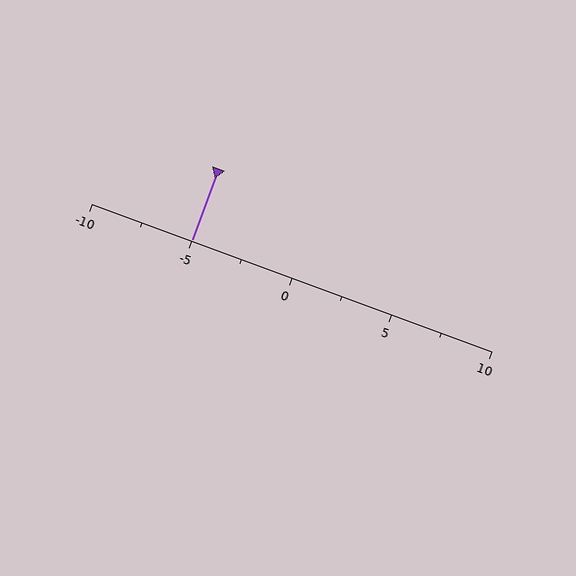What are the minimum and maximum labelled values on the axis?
The axis runs from -10 to 10.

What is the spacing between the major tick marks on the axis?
The major ticks are spaced 5 apart.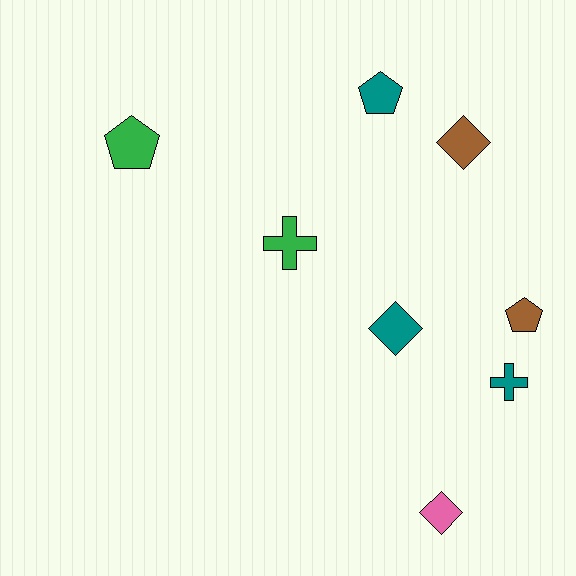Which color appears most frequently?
Teal, with 3 objects.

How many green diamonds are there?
There are no green diamonds.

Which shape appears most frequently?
Pentagon, with 3 objects.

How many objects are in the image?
There are 8 objects.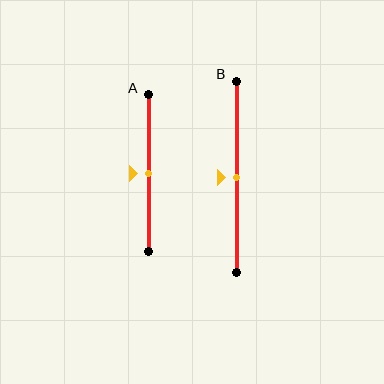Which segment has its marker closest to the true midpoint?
Segment A has its marker closest to the true midpoint.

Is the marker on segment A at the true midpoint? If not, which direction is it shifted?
Yes, the marker on segment A is at the true midpoint.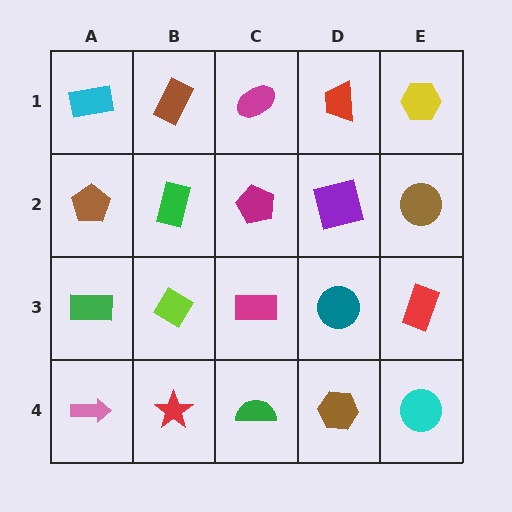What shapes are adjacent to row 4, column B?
A lime diamond (row 3, column B), a pink arrow (row 4, column A), a green semicircle (row 4, column C).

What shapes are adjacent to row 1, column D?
A purple square (row 2, column D), a magenta ellipse (row 1, column C), a yellow hexagon (row 1, column E).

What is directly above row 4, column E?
A red rectangle.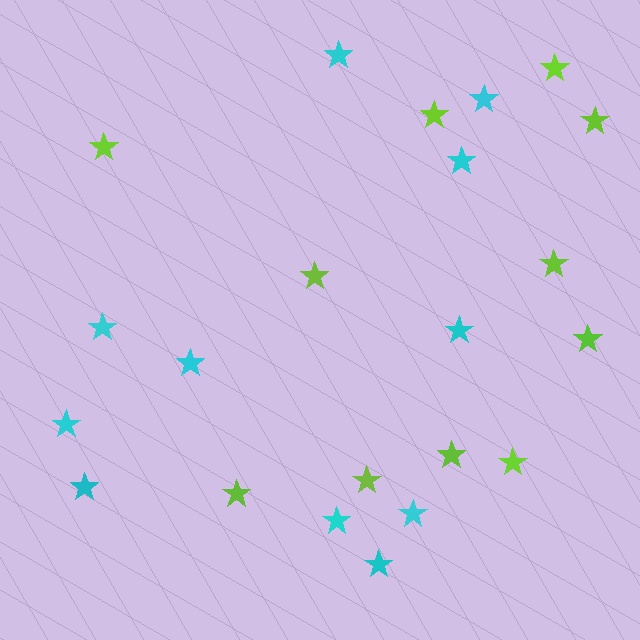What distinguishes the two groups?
There are 2 groups: one group of lime stars (11) and one group of cyan stars (11).